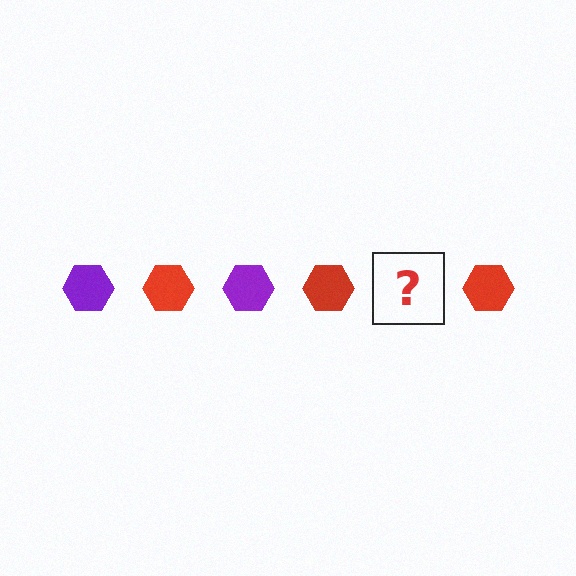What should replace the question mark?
The question mark should be replaced with a purple hexagon.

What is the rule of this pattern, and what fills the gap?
The rule is that the pattern cycles through purple, red hexagons. The gap should be filled with a purple hexagon.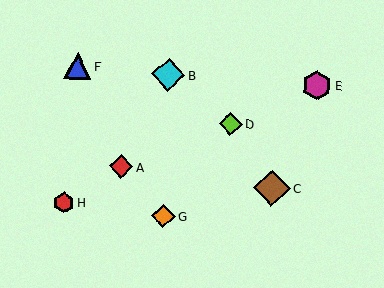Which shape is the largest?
The brown diamond (labeled C) is the largest.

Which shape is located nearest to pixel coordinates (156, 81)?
The cyan diamond (labeled B) at (168, 75) is nearest to that location.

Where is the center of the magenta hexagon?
The center of the magenta hexagon is at (317, 86).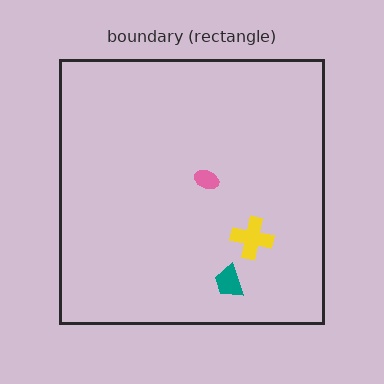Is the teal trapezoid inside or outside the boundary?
Inside.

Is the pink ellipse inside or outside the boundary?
Inside.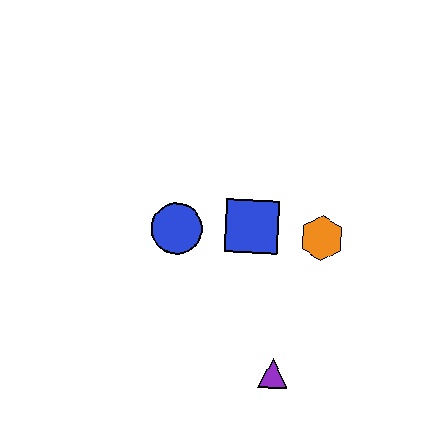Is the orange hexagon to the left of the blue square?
No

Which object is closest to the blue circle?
The blue square is closest to the blue circle.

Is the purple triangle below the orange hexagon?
Yes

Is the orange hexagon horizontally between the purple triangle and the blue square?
No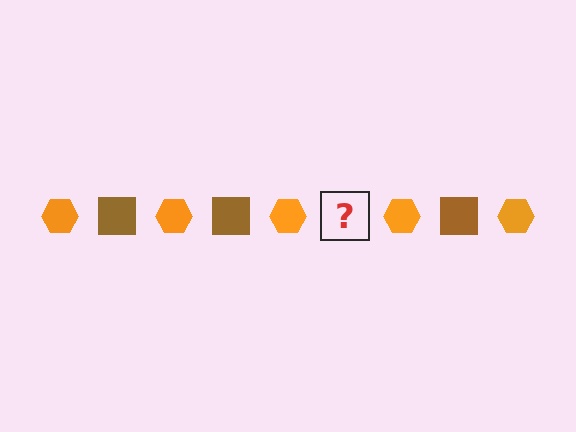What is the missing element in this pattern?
The missing element is a brown square.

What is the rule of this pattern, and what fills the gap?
The rule is that the pattern alternates between orange hexagon and brown square. The gap should be filled with a brown square.